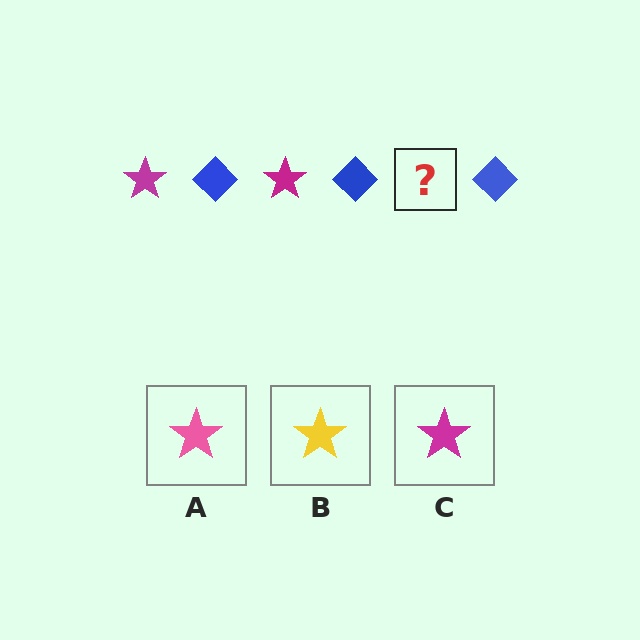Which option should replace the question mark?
Option C.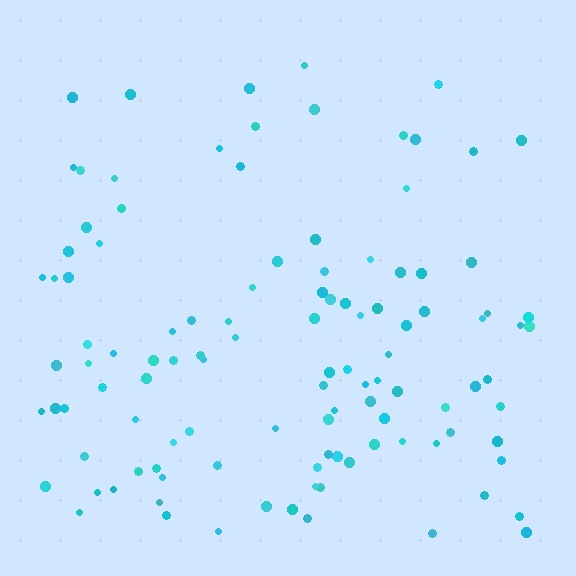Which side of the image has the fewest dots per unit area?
The top.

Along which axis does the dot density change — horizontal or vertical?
Vertical.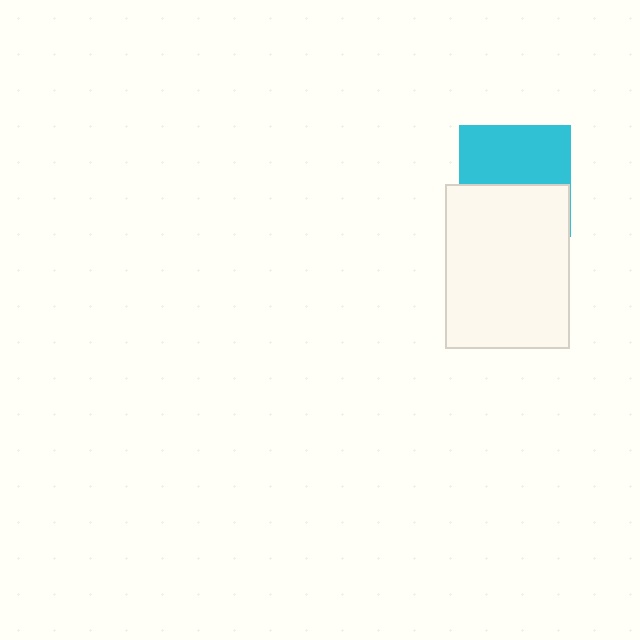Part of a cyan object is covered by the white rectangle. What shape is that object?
It is a square.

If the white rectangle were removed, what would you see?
You would see the complete cyan square.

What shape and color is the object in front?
The object in front is a white rectangle.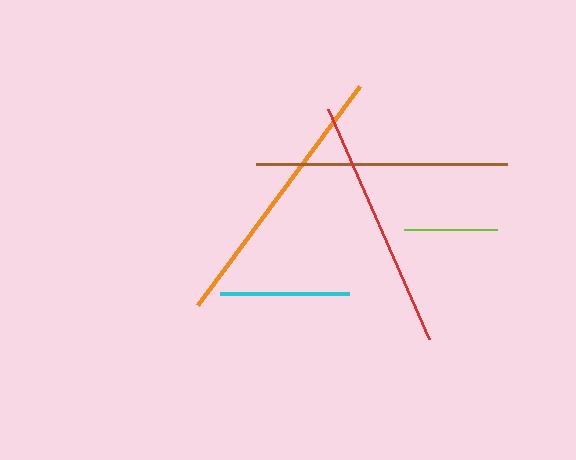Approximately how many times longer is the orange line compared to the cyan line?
The orange line is approximately 2.1 times the length of the cyan line.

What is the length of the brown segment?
The brown segment is approximately 251 pixels long.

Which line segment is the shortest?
The lime line is the shortest at approximately 94 pixels.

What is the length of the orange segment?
The orange segment is approximately 272 pixels long.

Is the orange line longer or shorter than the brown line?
The orange line is longer than the brown line.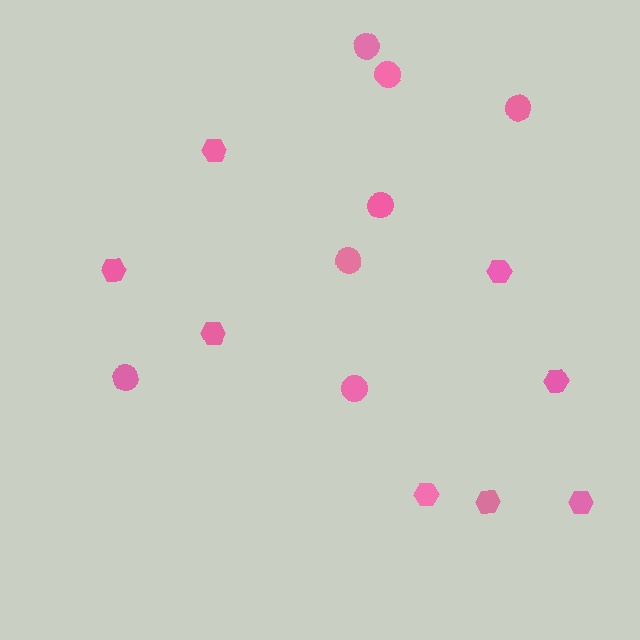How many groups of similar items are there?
There are 2 groups: one group of circles (7) and one group of hexagons (8).